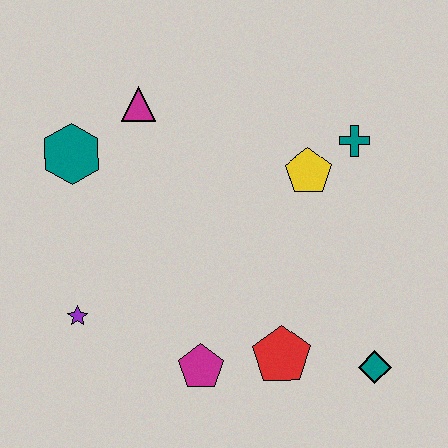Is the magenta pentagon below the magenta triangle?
Yes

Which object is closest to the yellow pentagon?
The teal cross is closest to the yellow pentagon.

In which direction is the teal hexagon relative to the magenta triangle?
The teal hexagon is to the left of the magenta triangle.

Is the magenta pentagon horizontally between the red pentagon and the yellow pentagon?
No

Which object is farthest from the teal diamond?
The teal hexagon is farthest from the teal diamond.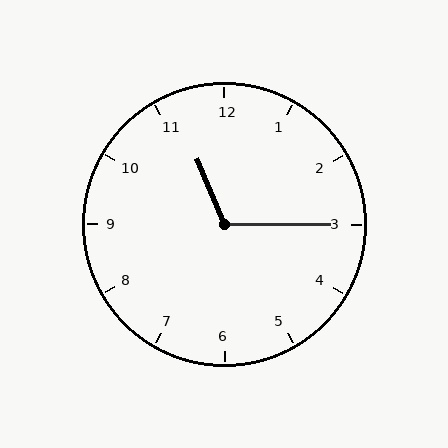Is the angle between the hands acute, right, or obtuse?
It is obtuse.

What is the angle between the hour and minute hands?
Approximately 112 degrees.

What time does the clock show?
11:15.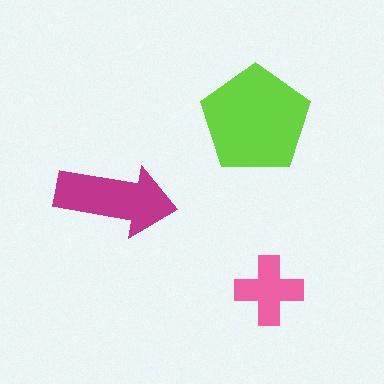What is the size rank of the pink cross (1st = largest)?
3rd.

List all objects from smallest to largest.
The pink cross, the magenta arrow, the lime pentagon.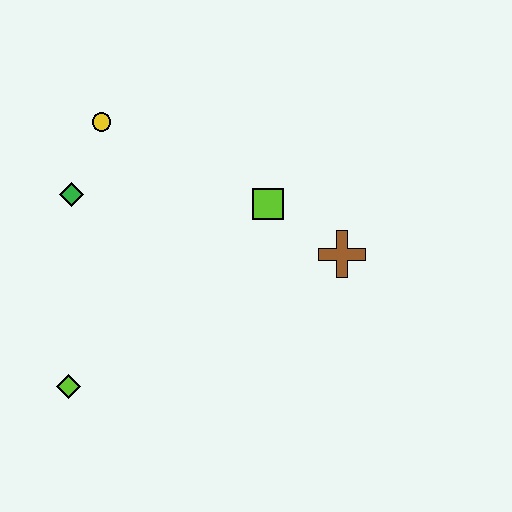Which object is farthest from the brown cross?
The lime diamond is farthest from the brown cross.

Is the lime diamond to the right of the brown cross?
No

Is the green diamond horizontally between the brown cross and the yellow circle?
No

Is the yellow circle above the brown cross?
Yes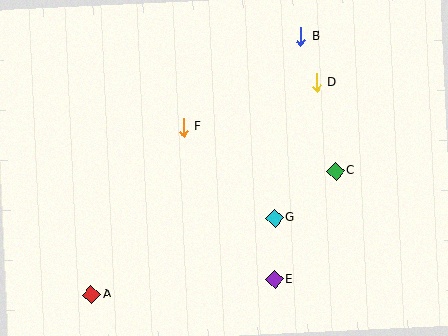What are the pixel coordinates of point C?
Point C is at (336, 171).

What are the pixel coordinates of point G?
Point G is at (275, 218).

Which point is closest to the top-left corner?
Point F is closest to the top-left corner.